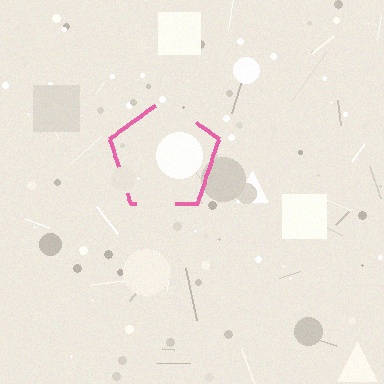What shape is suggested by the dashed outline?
The dashed outline suggests a pentagon.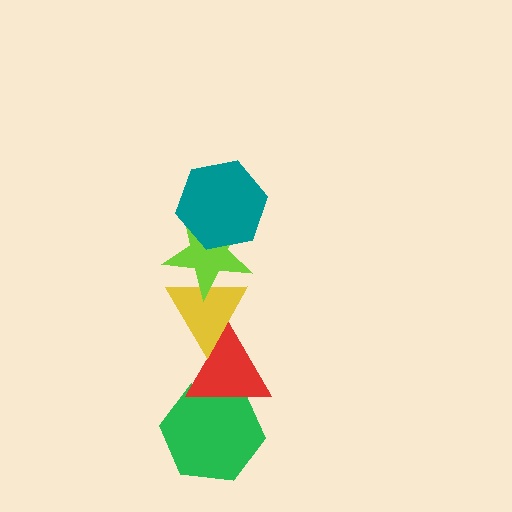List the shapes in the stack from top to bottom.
From top to bottom: the teal hexagon, the lime star, the yellow triangle, the red triangle, the green hexagon.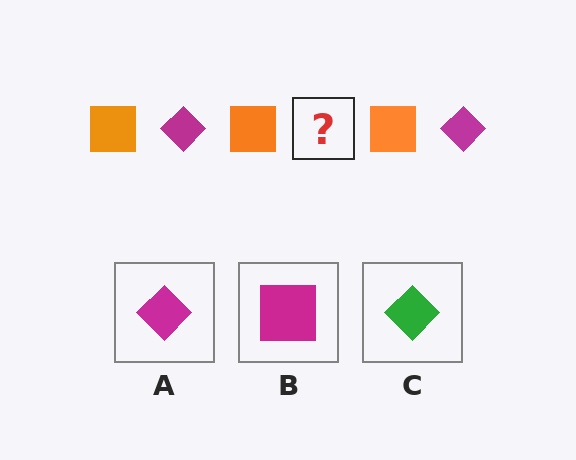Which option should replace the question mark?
Option A.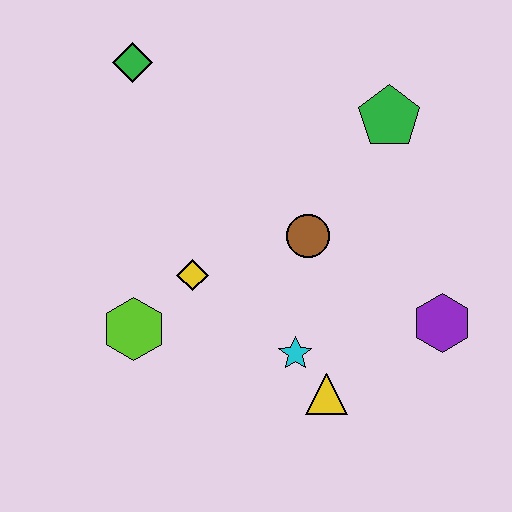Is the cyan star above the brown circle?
No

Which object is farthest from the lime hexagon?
The green pentagon is farthest from the lime hexagon.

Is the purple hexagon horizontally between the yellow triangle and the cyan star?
No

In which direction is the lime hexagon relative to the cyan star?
The lime hexagon is to the left of the cyan star.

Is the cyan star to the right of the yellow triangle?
No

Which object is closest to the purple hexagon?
The yellow triangle is closest to the purple hexagon.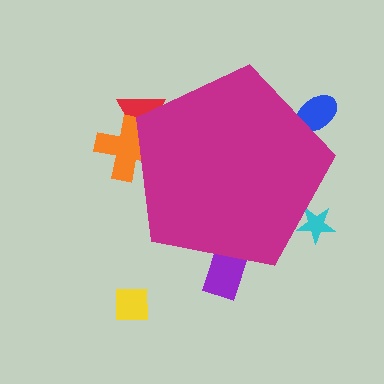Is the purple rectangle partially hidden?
Yes, the purple rectangle is partially hidden behind the magenta pentagon.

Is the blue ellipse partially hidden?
Yes, the blue ellipse is partially hidden behind the magenta pentagon.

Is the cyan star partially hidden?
Yes, the cyan star is partially hidden behind the magenta pentagon.